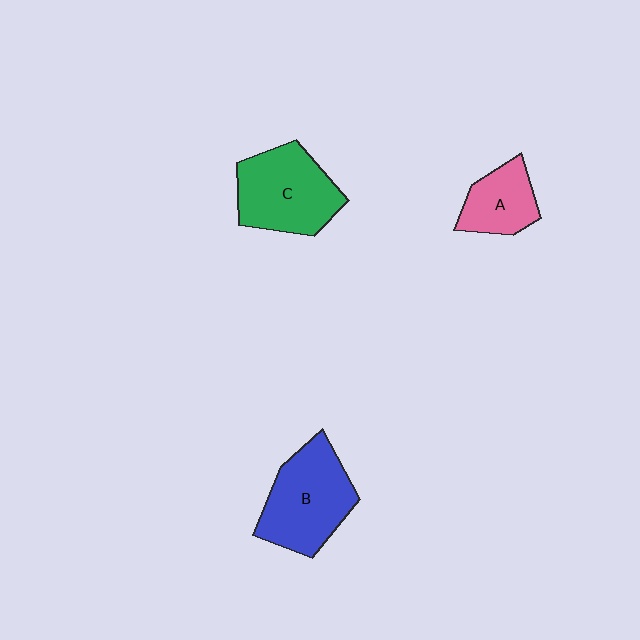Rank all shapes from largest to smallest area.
From largest to smallest: B (blue), C (green), A (pink).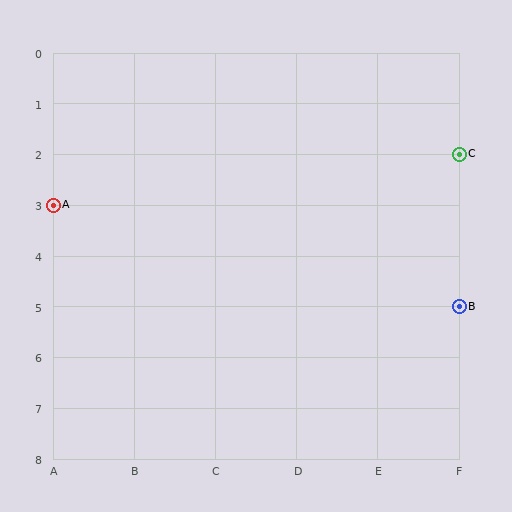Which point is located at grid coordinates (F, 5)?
Point B is at (F, 5).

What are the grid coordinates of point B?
Point B is at grid coordinates (F, 5).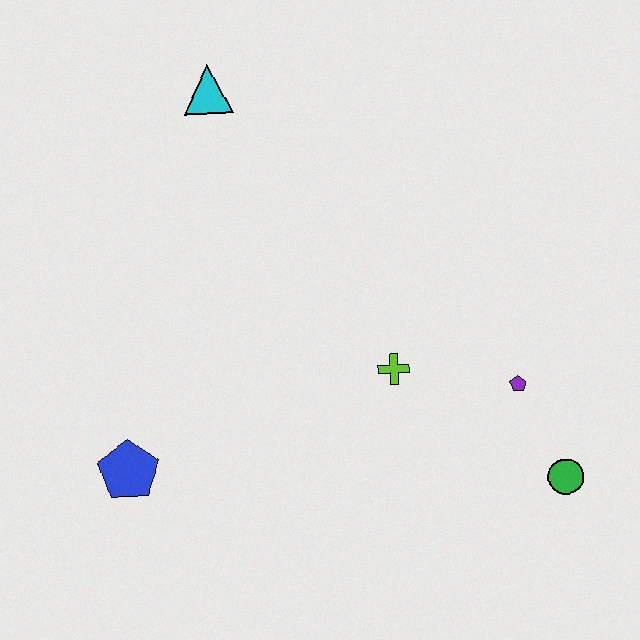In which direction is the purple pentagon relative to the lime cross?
The purple pentagon is to the right of the lime cross.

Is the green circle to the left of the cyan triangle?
No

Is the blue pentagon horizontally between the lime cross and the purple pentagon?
No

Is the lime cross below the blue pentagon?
No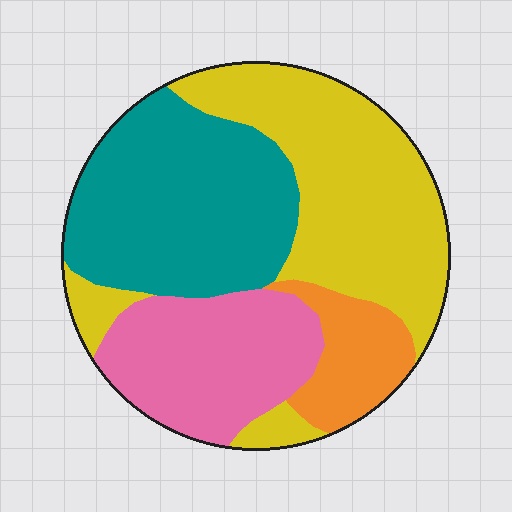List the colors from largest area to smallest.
From largest to smallest: yellow, teal, pink, orange.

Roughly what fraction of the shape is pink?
Pink takes up about one fifth (1/5) of the shape.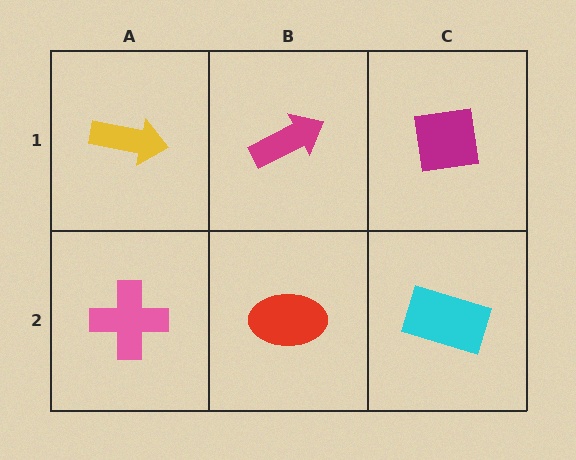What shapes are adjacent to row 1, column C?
A cyan rectangle (row 2, column C), a magenta arrow (row 1, column B).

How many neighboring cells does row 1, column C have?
2.